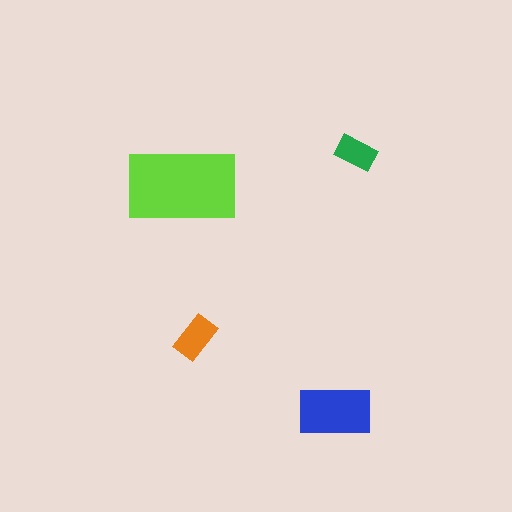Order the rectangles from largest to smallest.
the lime one, the blue one, the orange one, the green one.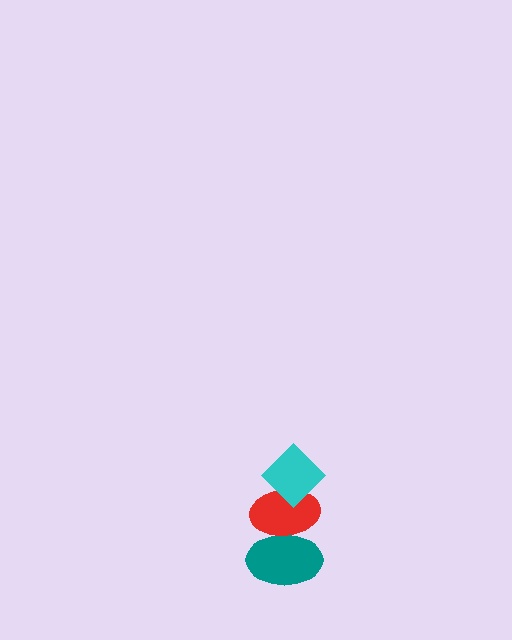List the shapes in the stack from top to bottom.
From top to bottom: the cyan diamond, the red ellipse, the teal ellipse.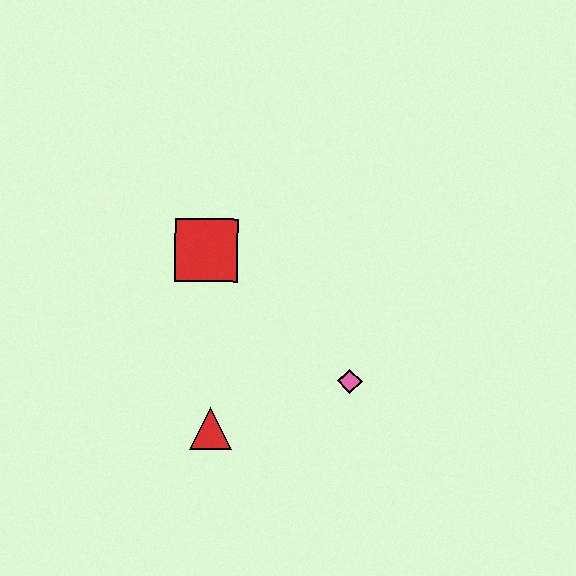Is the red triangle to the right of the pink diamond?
No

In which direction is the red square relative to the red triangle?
The red square is above the red triangle.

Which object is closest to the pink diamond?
The red triangle is closest to the pink diamond.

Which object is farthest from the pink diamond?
The red square is farthest from the pink diamond.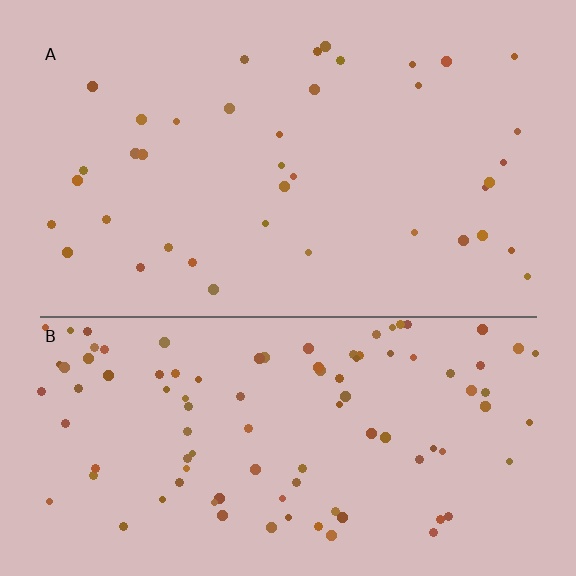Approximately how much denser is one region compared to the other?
Approximately 2.6× — region B over region A.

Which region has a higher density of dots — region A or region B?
B (the bottom).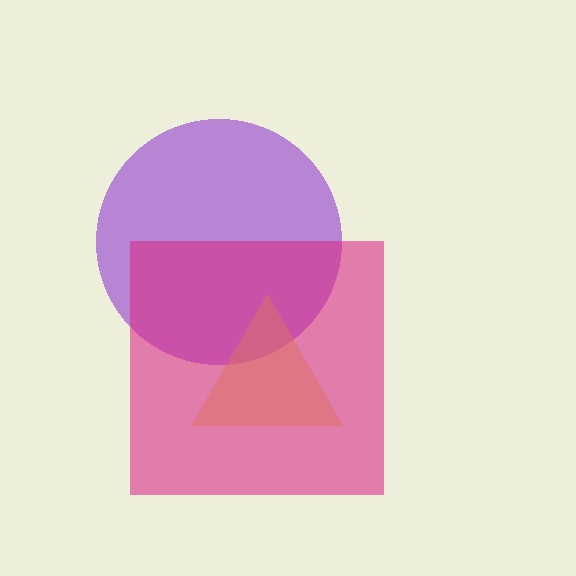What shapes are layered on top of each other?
The layered shapes are: a purple circle, a yellow triangle, a magenta square.